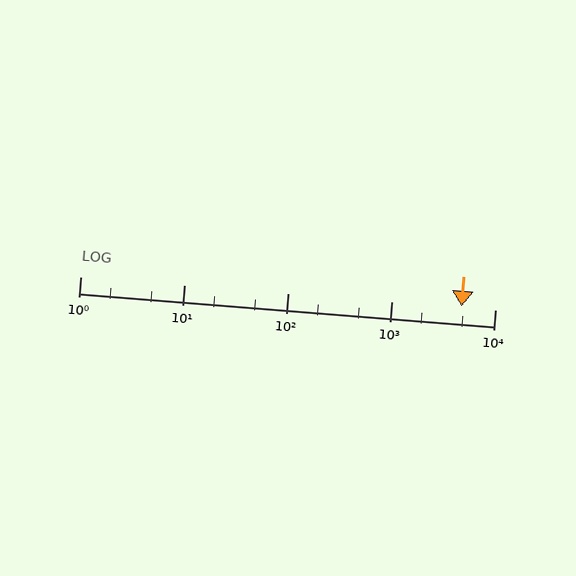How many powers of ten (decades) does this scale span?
The scale spans 4 decades, from 1 to 10000.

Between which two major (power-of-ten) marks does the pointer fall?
The pointer is between 1000 and 10000.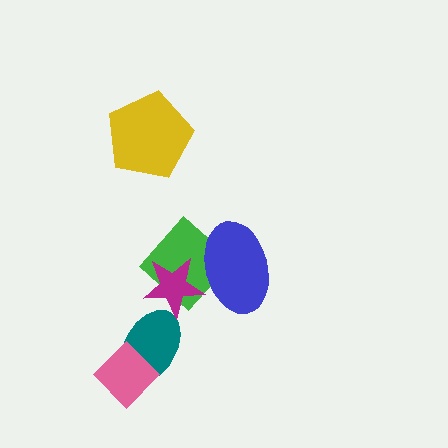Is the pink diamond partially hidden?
No, no other shape covers it.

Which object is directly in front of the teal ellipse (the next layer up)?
The pink diamond is directly in front of the teal ellipse.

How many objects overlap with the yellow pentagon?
0 objects overlap with the yellow pentagon.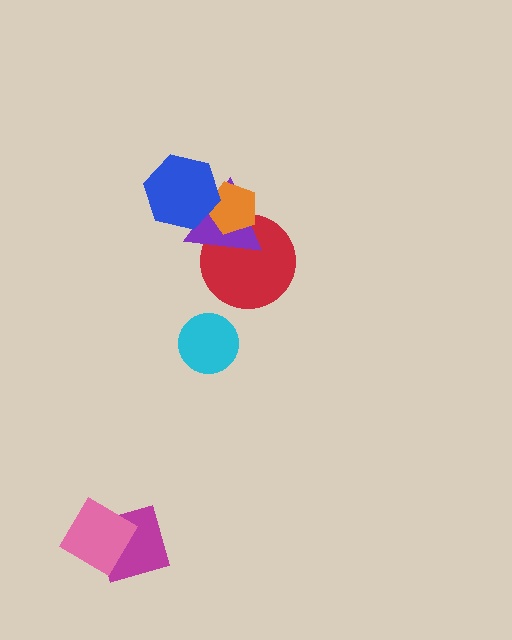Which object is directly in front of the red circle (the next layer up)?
The purple triangle is directly in front of the red circle.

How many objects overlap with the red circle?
2 objects overlap with the red circle.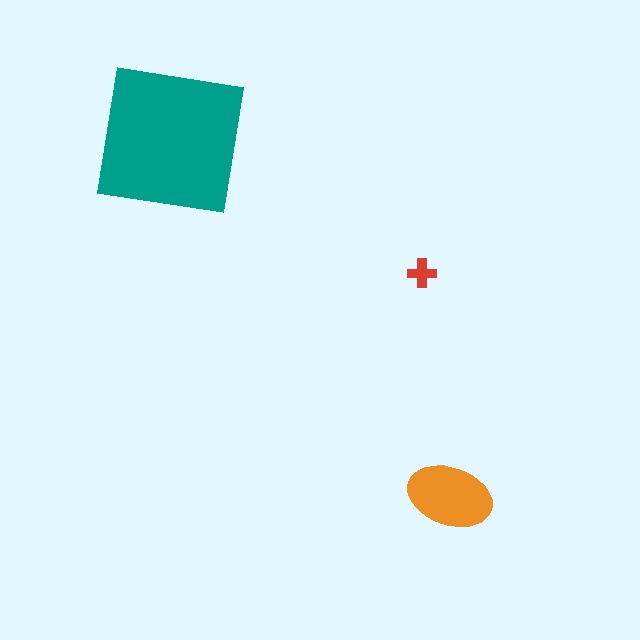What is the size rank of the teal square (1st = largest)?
1st.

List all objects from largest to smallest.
The teal square, the orange ellipse, the red cross.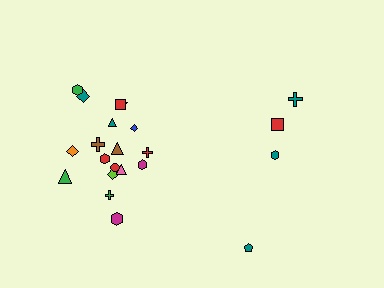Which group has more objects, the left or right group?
The left group.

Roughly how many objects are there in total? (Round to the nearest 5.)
Roughly 20 objects in total.